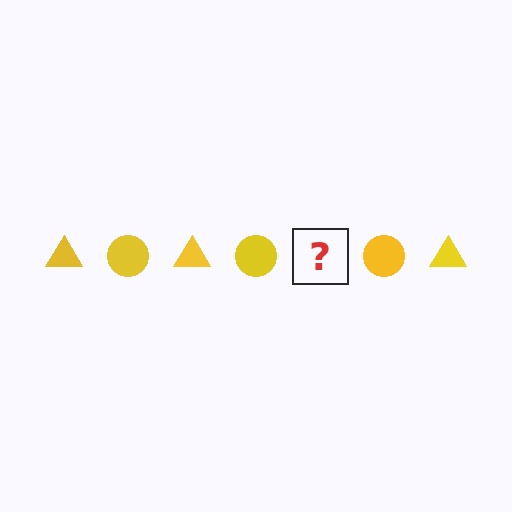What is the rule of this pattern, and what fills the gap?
The rule is that the pattern cycles through triangle, circle shapes in yellow. The gap should be filled with a yellow triangle.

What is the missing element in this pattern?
The missing element is a yellow triangle.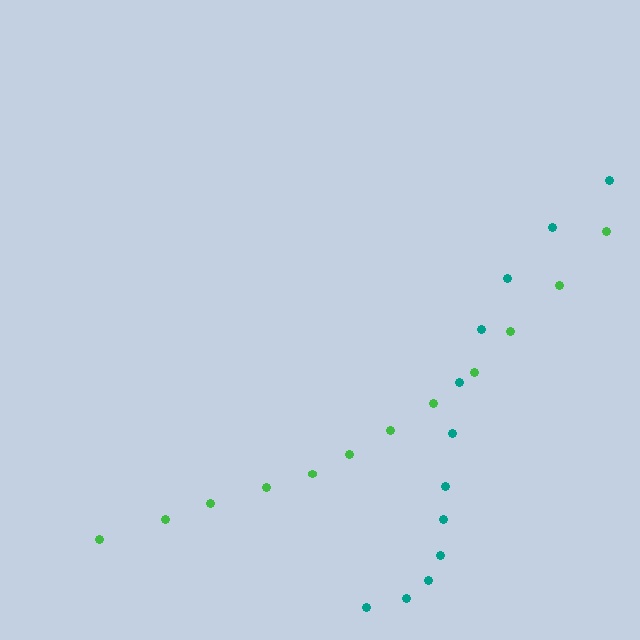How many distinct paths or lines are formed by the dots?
There are 2 distinct paths.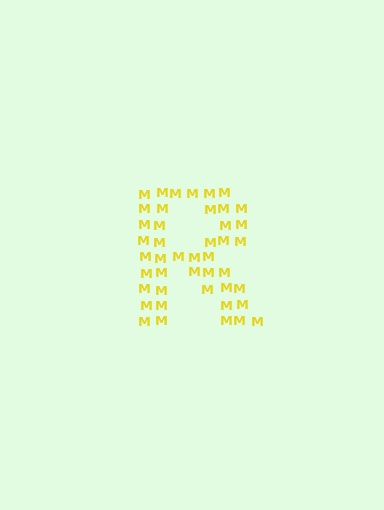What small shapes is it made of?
It is made of small letter M's.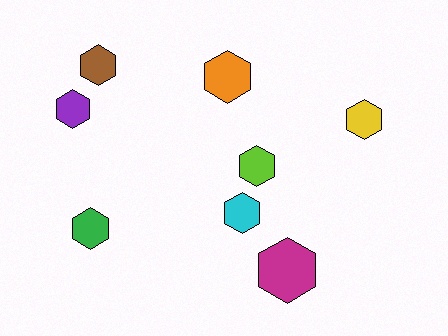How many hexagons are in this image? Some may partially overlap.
There are 8 hexagons.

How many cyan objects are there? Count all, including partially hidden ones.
There is 1 cyan object.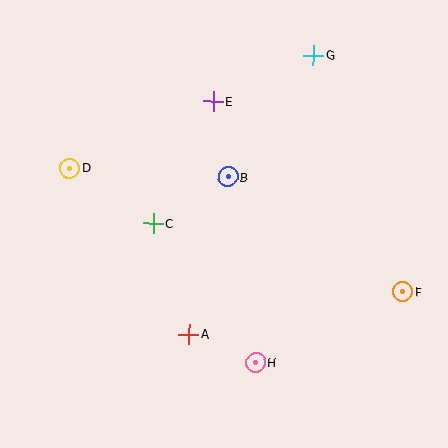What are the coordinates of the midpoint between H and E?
The midpoint between H and E is at (234, 232).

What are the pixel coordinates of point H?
Point H is at (256, 362).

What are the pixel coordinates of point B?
Point B is at (228, 177).